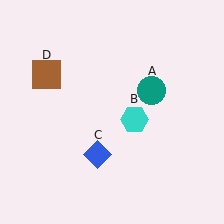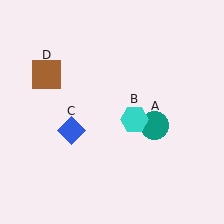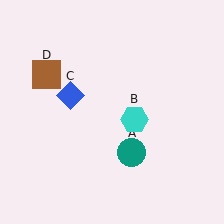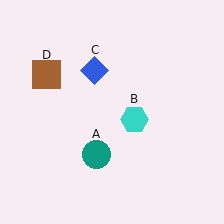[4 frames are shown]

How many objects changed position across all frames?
2 objects changed position: teal circle (object A), blue diamond (object C).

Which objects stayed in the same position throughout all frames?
Cyan hexagon (object B) and brown square (object D) remained stationary.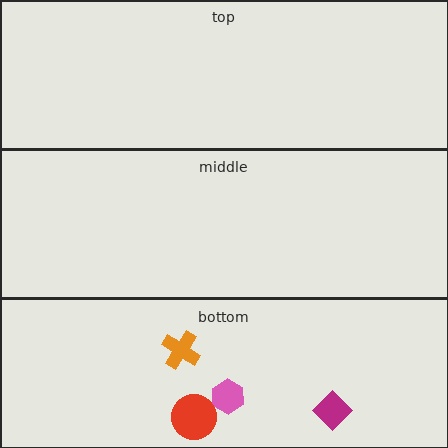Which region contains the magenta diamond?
The bottom region.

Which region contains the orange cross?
The bottom region.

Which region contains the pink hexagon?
The bottom region.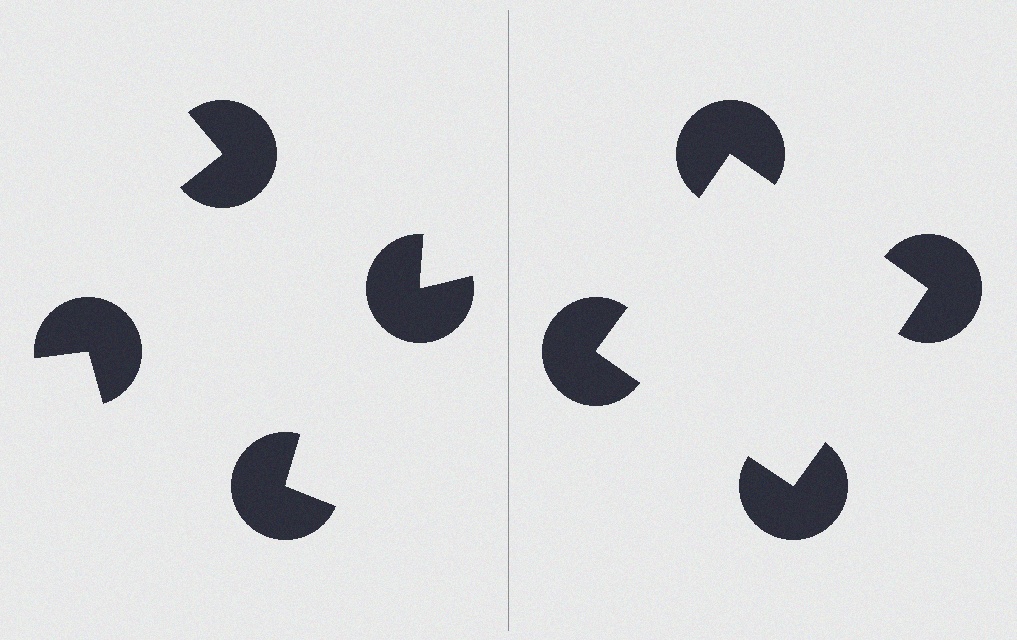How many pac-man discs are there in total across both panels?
8 — 4 on each side.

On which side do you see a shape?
An illusory square appears on the right side. On the left side the wedge cuts are rotated, so no coherent shape forms.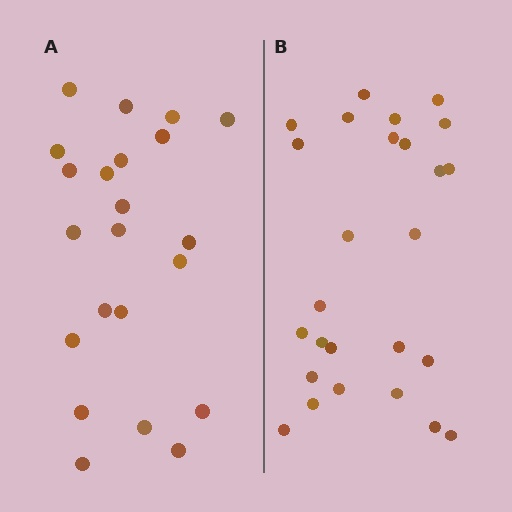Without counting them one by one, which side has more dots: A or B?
Region B (the right region) has more dots.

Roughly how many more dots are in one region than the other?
Region B has about 4 more dots than region A.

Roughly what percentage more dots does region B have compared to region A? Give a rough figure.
About 20% more.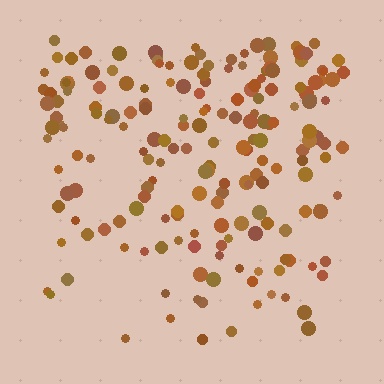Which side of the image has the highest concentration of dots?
The top.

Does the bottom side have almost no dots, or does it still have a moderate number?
Still a moderate number, just noticeably fewer than the top.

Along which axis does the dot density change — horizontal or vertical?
Vertical.